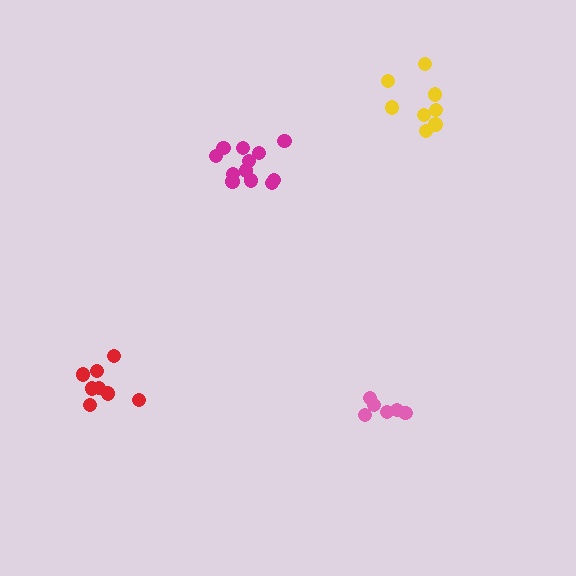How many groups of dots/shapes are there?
There are 4 groups.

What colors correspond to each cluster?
The clusters are colored: red, yellow, pink, magenta.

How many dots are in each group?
Group 1: 8 dots, Group 2: 8 dots, Group 3: 6 dots, Group 4: 12 dots (34 total).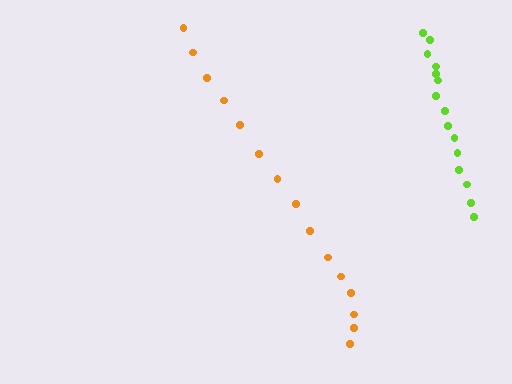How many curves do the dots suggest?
There are 2 distinct paths.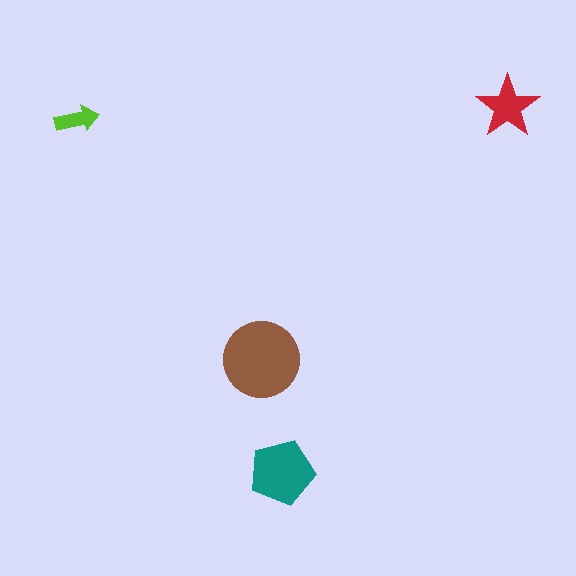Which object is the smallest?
The lime arrow.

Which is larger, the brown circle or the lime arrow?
The brown circle.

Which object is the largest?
The brown circle.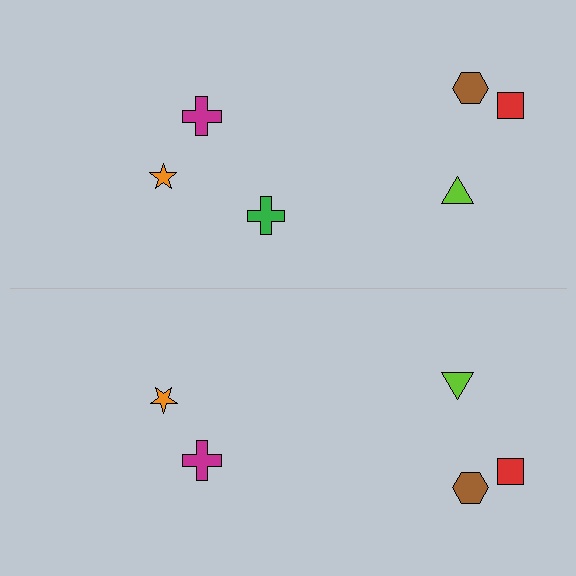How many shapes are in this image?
There are 11 shapes in this image.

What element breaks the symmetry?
A green cross is missing from the bottom side.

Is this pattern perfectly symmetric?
No, the pattern is not perfectly symmetric. A green cross is missing from the bottom side.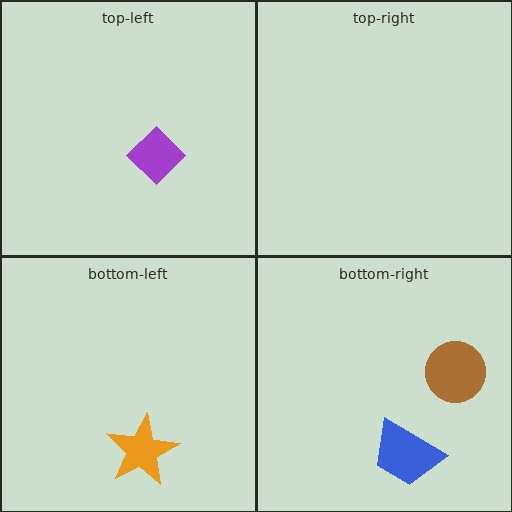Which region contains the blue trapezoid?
The bottom-right region.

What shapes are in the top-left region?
The purple diamond.